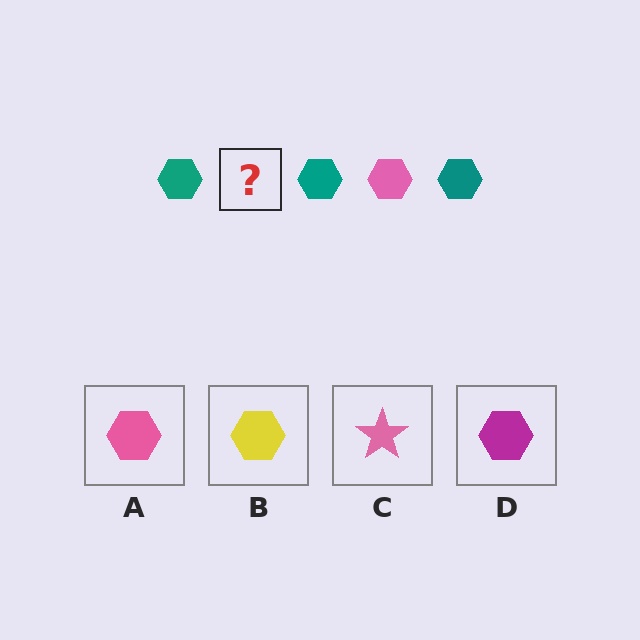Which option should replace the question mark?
Option A.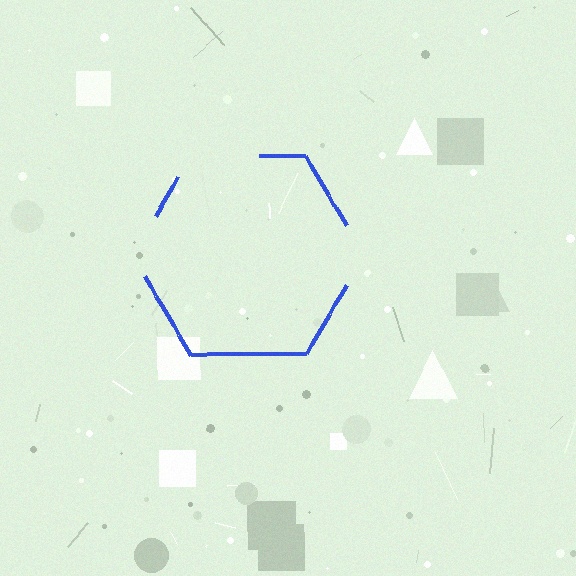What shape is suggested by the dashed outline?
The dashed outline suggests a hexagon.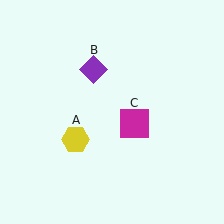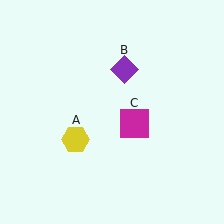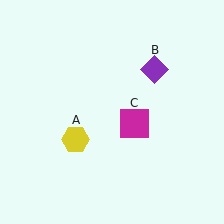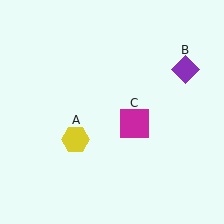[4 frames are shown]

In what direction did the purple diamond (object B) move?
The purple diamond (object B) moved right.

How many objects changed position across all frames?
1 object changed position: purple diamond (object B).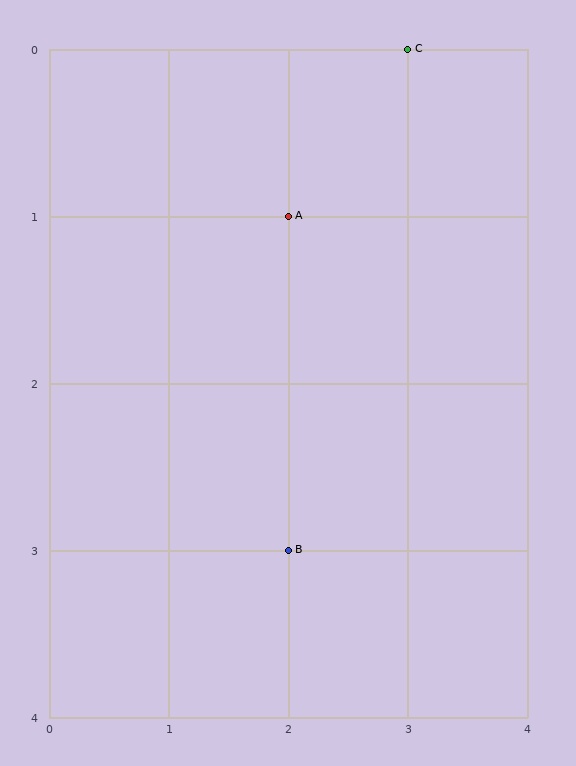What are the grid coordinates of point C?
Point C is at grid coordinates (3, 0).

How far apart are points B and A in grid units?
Points B and A are 2 rows apart.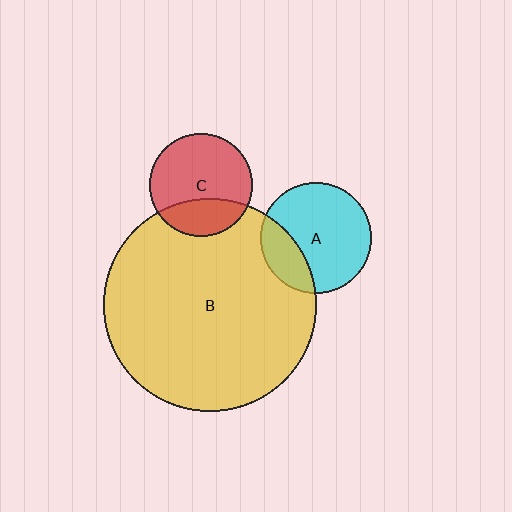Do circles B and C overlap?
Yes.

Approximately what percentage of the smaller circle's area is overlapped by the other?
Approximately 30%.